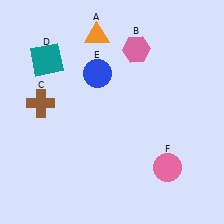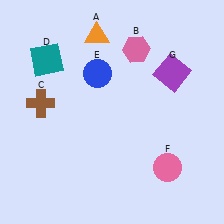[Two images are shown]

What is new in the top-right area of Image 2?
A purple square (G) was added in the top-right area of Image 2.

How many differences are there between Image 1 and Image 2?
There is 1 difference between the two images.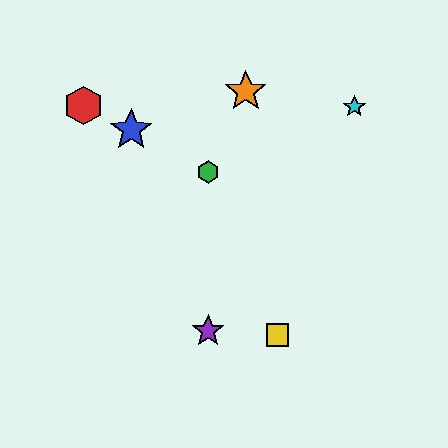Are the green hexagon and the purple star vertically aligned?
Yes, both are at x≈208.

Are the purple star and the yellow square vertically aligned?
No, the purple star is at x≈208 and the yellow square is at x≈278.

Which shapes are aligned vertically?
The green hexagon, the purple star are aligned vertically.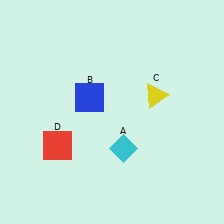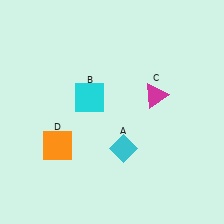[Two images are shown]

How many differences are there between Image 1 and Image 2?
There are 3 differences between the two images.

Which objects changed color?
B changed from blue to cyan. C changed from yellow to magenta. D changed from red to orange.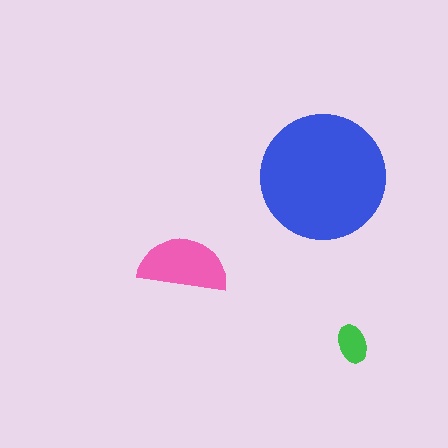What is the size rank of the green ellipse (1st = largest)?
3rd.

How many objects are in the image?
There are 3 objects in the image.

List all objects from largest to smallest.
The blue circle, the pink semicircle, the green ellipse.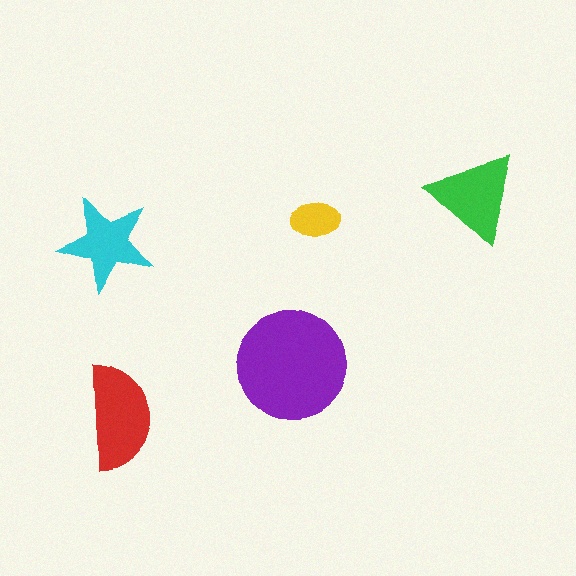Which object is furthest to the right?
The green triangle is rightmost.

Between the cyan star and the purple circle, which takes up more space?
The purple circle.